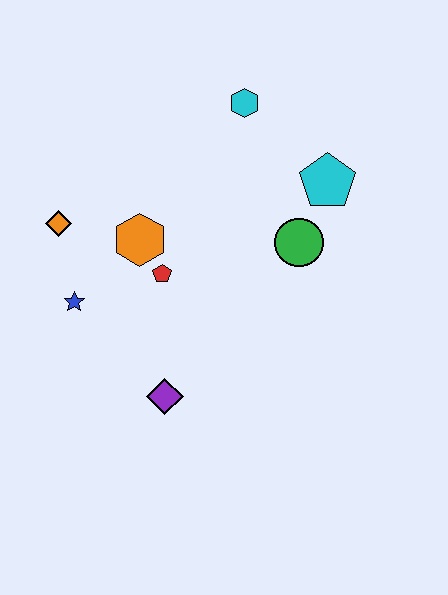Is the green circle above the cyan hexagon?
No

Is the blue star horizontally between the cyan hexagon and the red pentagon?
No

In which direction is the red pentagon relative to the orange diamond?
The red pentagon is to the right of the orange diamond.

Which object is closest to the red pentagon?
The orange hexagon is closest to the red pentagon.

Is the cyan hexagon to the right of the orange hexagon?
Yes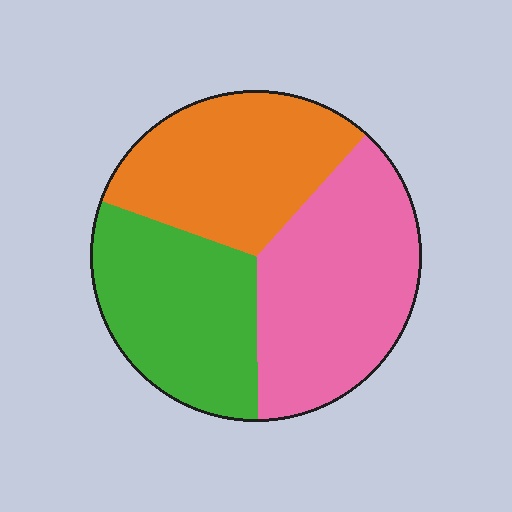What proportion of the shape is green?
Green takes up about one third (1/3) of the shape.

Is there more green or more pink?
Pink.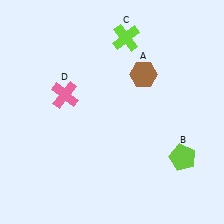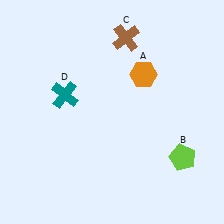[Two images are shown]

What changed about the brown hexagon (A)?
In Image 1, A is brown. In Image 2, it changed to orange.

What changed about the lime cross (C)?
In Image 1, C is lime. In Image 2, it changed to brown.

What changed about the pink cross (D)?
In Image 1, D is pink. In Image 2, it changed to teal.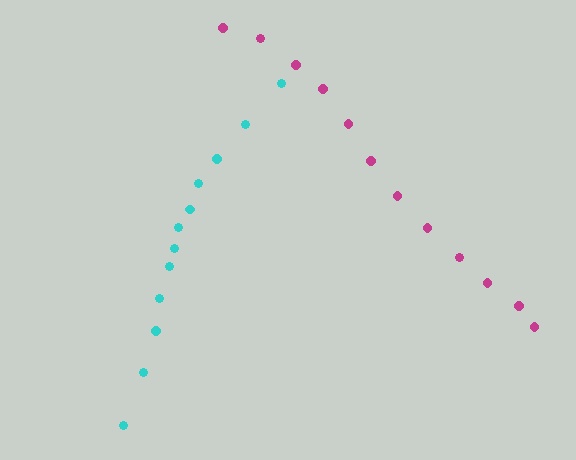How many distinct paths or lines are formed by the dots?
There are 2 distinct paths.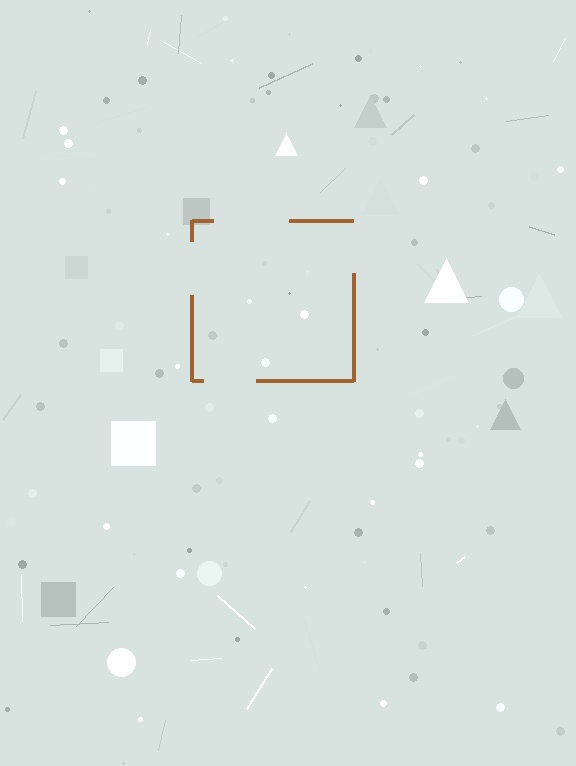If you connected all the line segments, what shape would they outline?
They would outline a square.